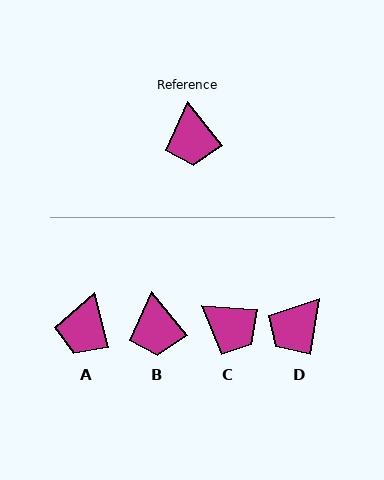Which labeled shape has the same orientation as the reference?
B.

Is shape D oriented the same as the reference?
No, it is off by about 48 degrees.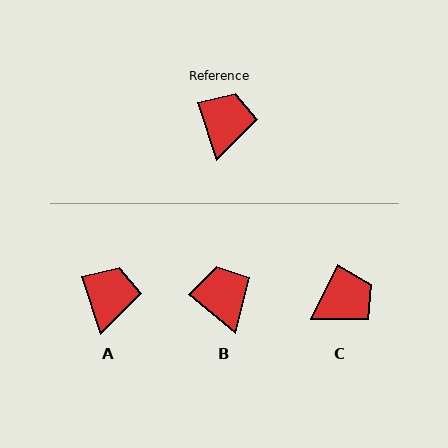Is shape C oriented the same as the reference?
No, it is off by about 45 degrees.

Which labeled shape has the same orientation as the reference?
A.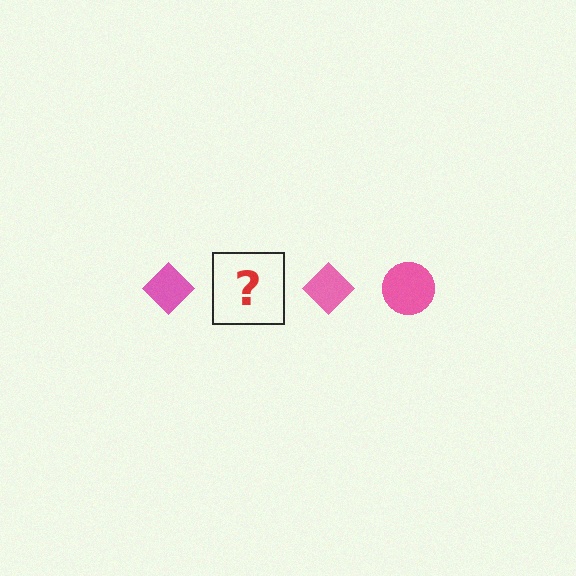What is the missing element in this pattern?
The missing element is a pink circle.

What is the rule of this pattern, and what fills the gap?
The rule is that the pattern cycles through diamond, circle shapes in pink. The gap should be filled with a pink circle.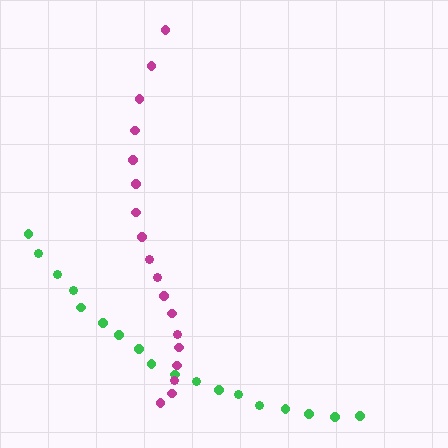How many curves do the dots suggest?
There are 2 distinct paths.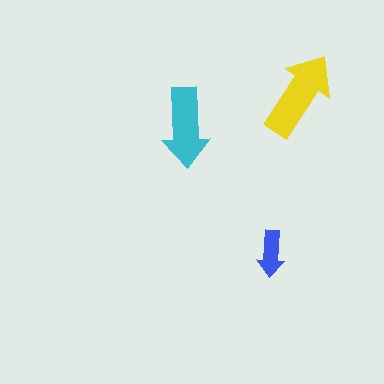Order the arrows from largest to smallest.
the yellow one, the cyan one, the blue one.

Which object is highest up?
The yellow arrow is topmost.